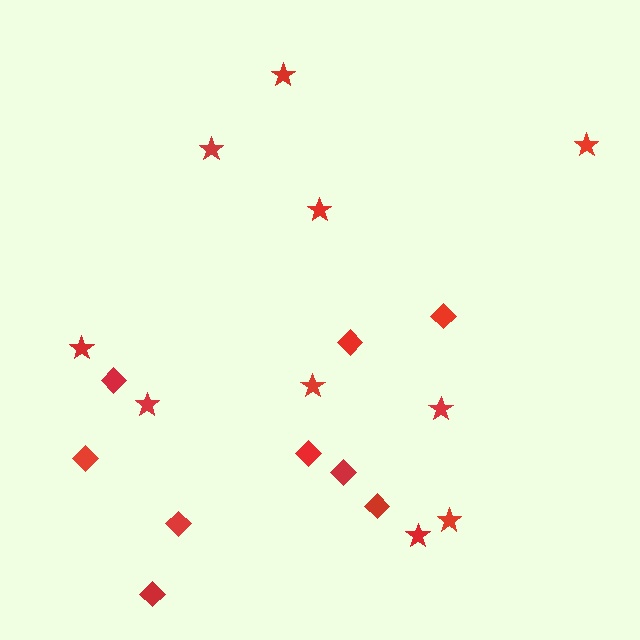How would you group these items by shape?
There are 2 groups: one group of diamonds (9) and one group of stars (10).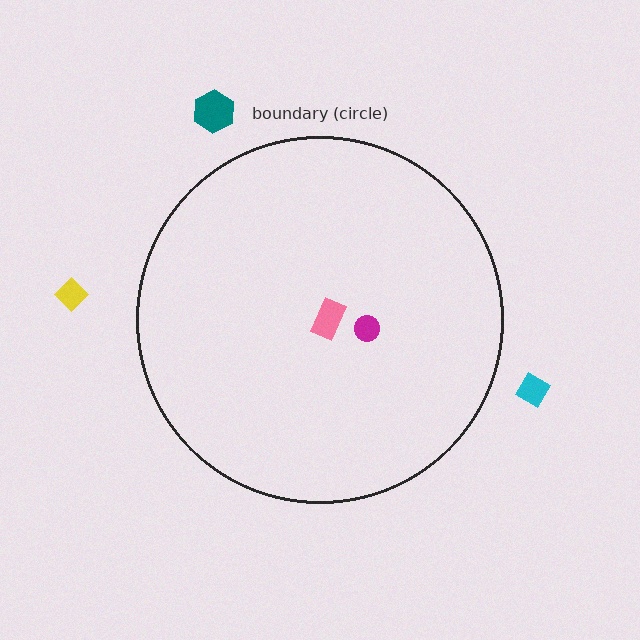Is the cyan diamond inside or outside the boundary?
Outside.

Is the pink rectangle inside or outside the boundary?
Inside.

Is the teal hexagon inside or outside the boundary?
Outside.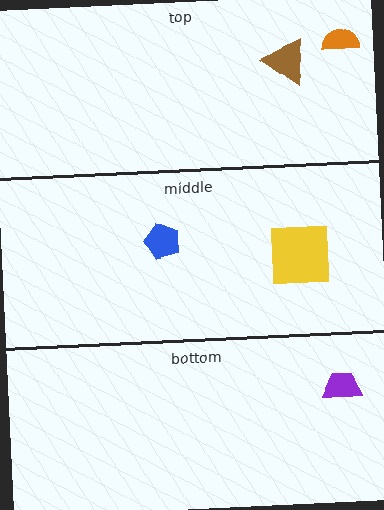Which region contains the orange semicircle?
The top region.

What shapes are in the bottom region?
The purple trapezoid.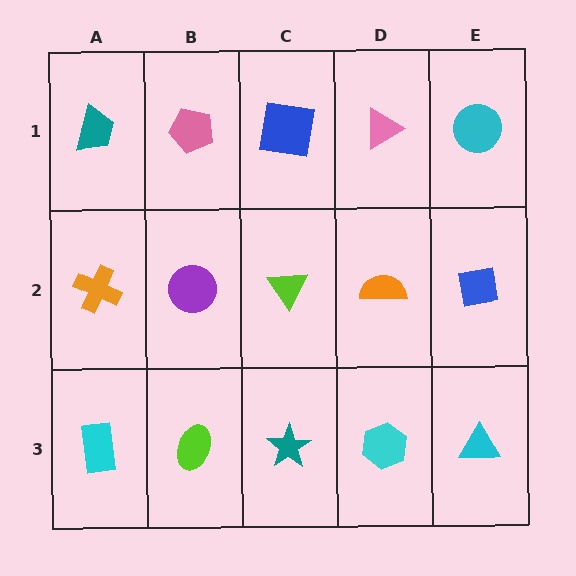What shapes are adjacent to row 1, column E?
A blue square (row 2, column E), a pink triangle (row 1, column D).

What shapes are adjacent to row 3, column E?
A blue square (row 2, column E), a cyan hexagon (row 3, column D).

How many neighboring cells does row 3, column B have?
3.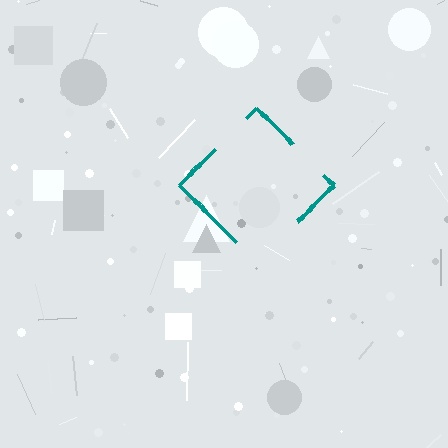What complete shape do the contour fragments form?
The contour fragments form a diamond.